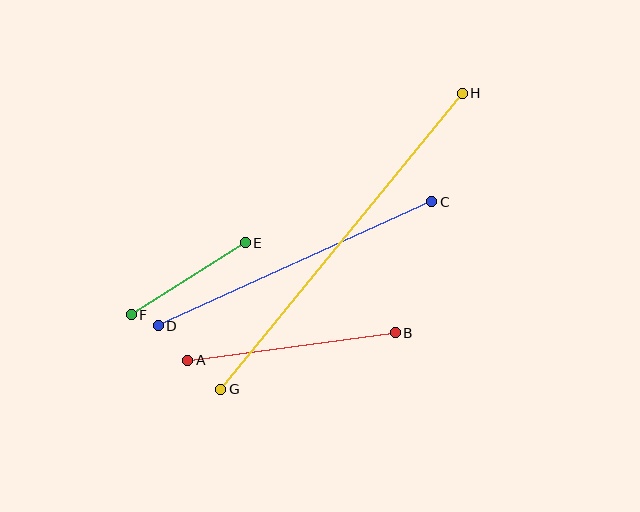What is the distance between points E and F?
The distance is approximately 135 pixels.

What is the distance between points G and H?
The distance is approximately 382 pixels.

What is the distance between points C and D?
The distance is approximately 300 pixels.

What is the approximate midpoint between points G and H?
The midpoint is at approximately (342, 241) pixels.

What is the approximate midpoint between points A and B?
The midpoint is at approximately (291, 347) pixels.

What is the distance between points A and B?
The distance is approximately 209 pixels.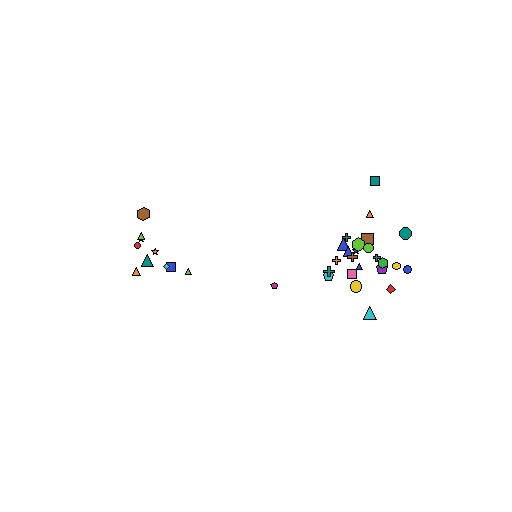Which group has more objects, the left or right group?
The right group.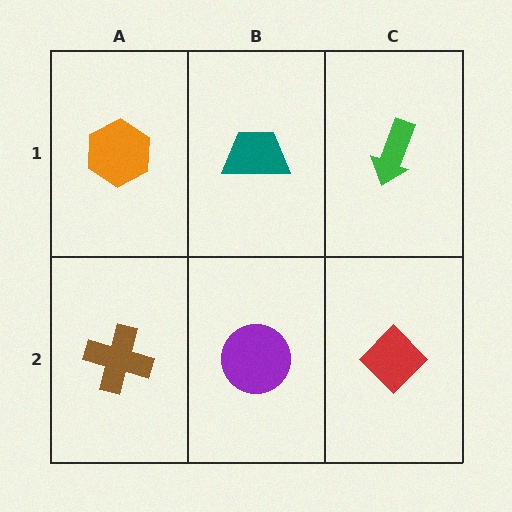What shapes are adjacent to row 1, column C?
A red diamond (row 2, column C), a teal trapezoid (row 1, column B).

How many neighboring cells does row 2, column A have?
2.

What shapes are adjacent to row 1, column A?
A brown cross (row 2, column A), a teal trapezoid (row 1, column B).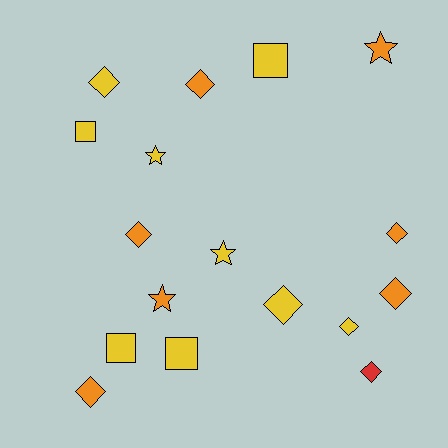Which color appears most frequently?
Yellow, with 9 objects.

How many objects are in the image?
There are 17 objects.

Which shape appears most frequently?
Diamond, with 9 objects.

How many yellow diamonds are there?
There are 3 yellow diamonds.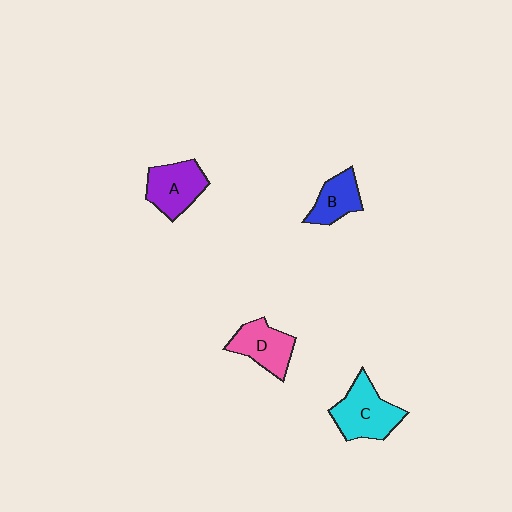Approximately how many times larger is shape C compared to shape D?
Approximately 1.3 times.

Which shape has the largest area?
Shape C (cyan).